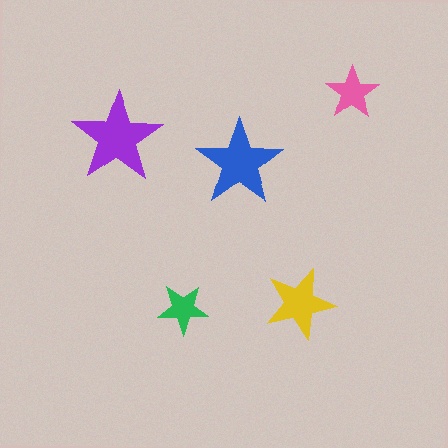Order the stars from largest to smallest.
the purple one, the blue one, the yellow one, the pink one, the green one.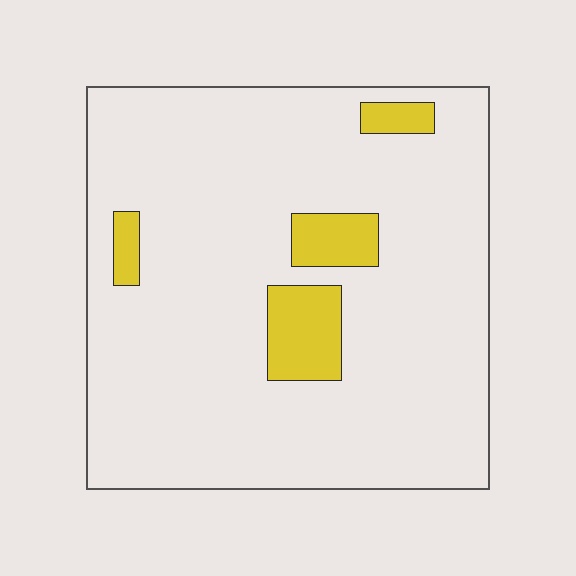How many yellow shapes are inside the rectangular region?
4.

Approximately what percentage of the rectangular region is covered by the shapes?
Approximately 10%.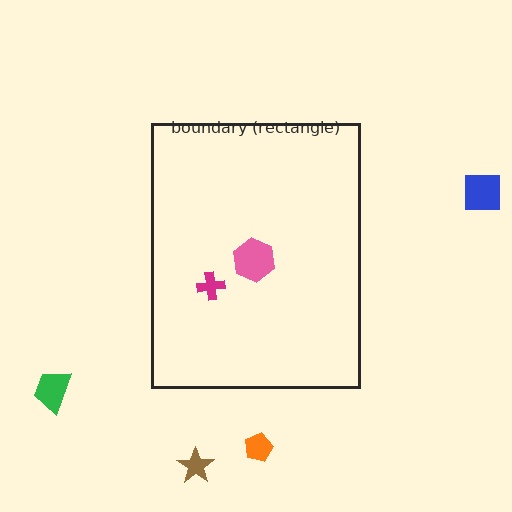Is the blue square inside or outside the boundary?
Outside.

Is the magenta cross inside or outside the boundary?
Inside.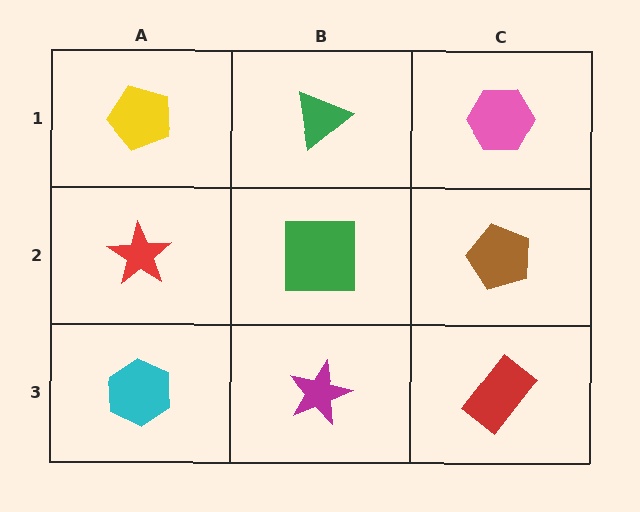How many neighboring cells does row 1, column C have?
2.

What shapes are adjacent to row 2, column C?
A pink hexagon (row 1, column C), a red rectangle (row 3, column C), a green square (row 2, column B).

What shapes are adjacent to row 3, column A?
A red star (row 2, column A), a magenta star (row 3, column B).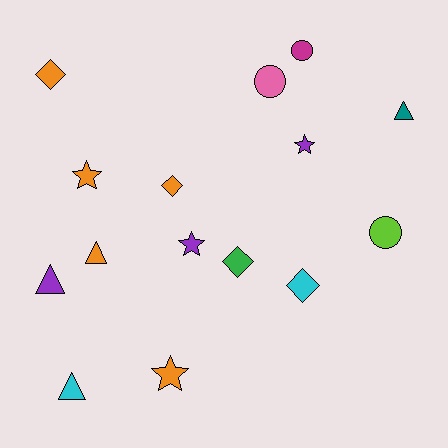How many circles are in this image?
There are 3 circles.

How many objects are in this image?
There are 15 objects.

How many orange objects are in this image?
There are 5 orange objects.